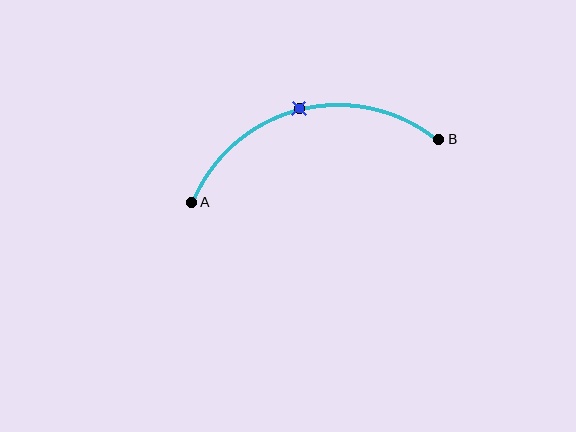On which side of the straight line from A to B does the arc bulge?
The arc bulges above the straight line connecting A and B.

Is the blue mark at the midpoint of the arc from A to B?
Yes. The blue mark lies on the arc at equal arc-length from both A and B — it is the arc midpoint.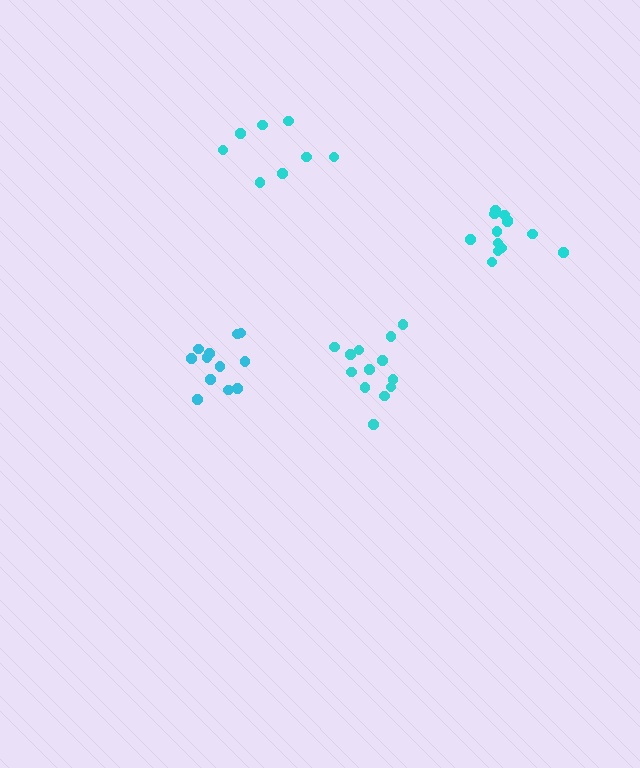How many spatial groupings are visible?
There are 4 spatial groupings.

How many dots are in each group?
Group 1: 8 dots, Group 2: 13 dots, Group 3: 13 dots, Group 4: 12 dots (46 total).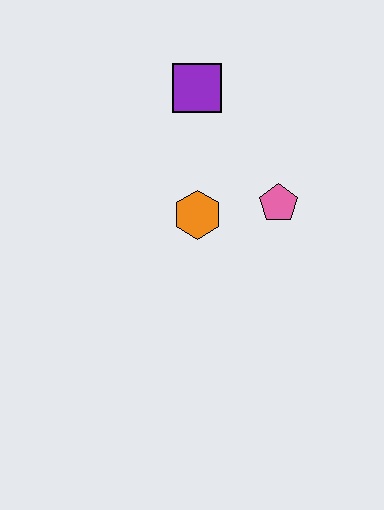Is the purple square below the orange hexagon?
No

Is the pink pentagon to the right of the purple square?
Yes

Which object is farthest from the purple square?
The pink pentagon is farthest from the purple square.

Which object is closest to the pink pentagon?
The orange hexagon is closest to the pink pentagon.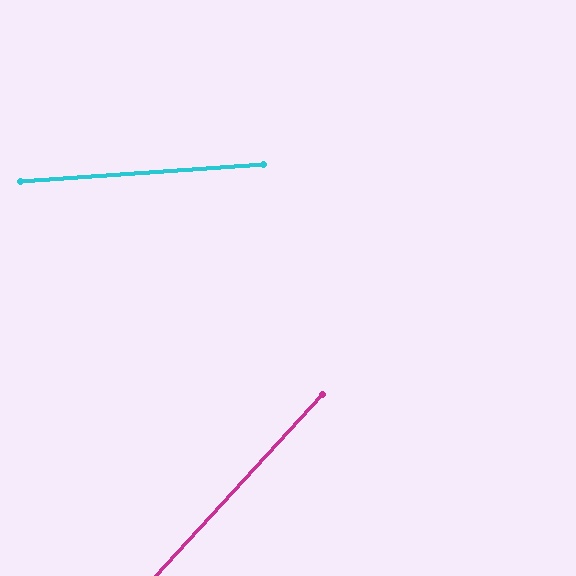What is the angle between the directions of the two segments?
Approximately 43 degrees.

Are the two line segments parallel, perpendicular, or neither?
Neither parallel nor perpendicular — they differ by about 43°.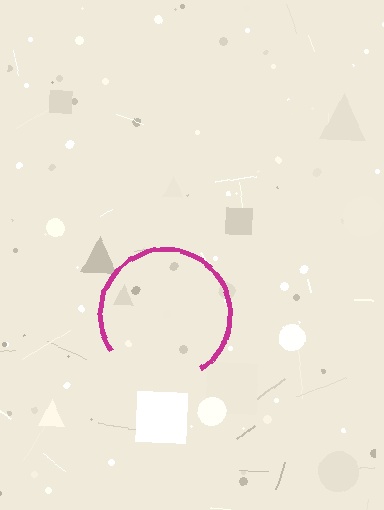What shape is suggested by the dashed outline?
The dashed outline suggests a circle.